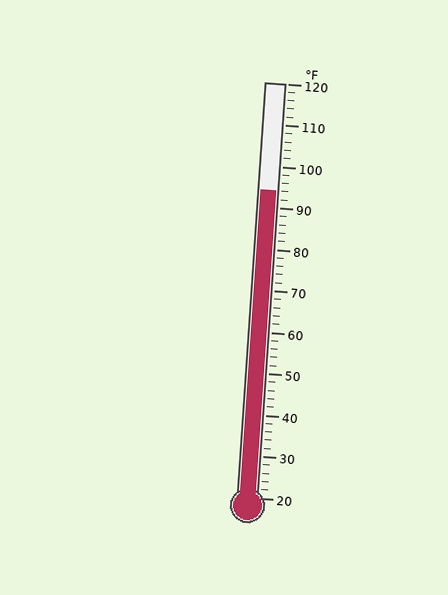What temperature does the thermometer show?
The thermometer shows approximately 94°F.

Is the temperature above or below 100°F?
The temperature is below 100°F.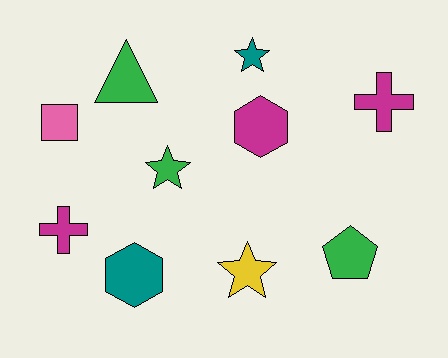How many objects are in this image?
There are 10 objects.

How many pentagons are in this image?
There is 1 pentagon.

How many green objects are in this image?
There are 3 green objects.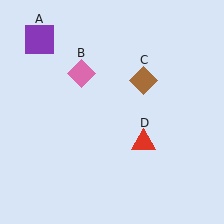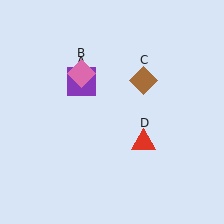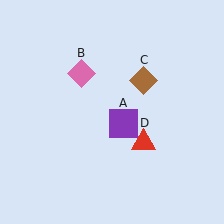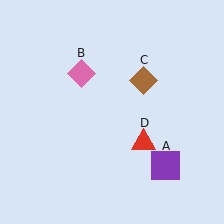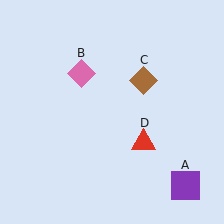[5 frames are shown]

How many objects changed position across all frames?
1 object changed position: purple square (object A).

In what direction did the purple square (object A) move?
The purple square (object A) moved down and to the right.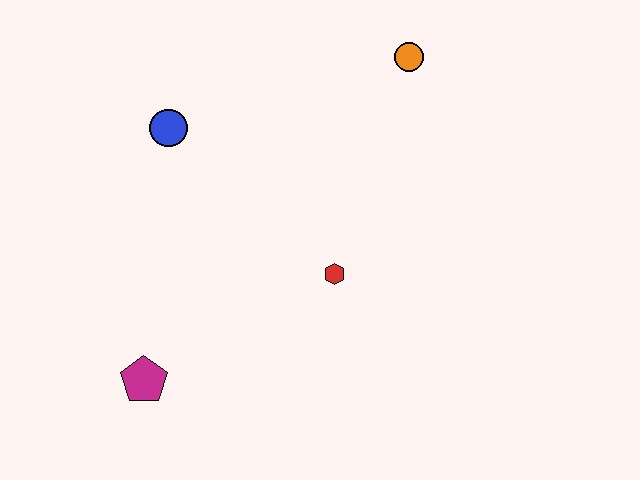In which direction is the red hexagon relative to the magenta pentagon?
The red hexagon is to the right of the magenta pentagon.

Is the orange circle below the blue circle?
No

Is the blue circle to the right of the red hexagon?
No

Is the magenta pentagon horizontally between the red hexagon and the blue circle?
No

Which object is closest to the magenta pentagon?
The red hexagon is closest to the magenta pentagon.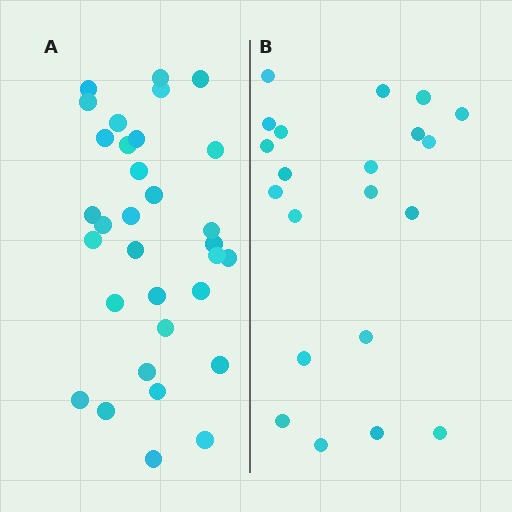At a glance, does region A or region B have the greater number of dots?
Region A (the left region) has more dots.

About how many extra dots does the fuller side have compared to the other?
Region A has roughly 12 or so more dots than region B.